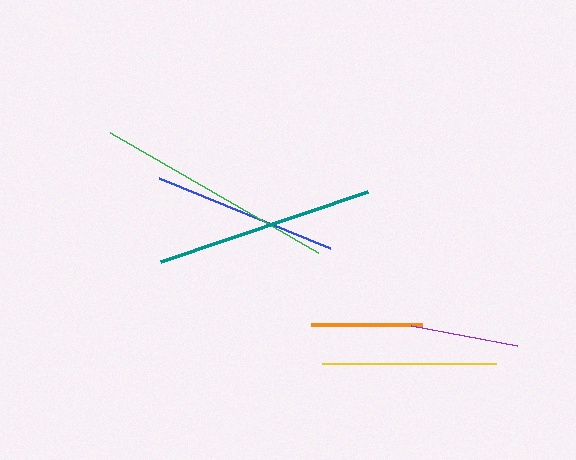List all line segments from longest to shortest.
From longest to shortest: green, teal, blue, yellow, orange, purple.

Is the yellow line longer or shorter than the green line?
The green line is longer than the yellow line.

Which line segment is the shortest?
The purple line is the shortest at approximately 108 pixels.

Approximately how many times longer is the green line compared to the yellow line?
The green line is approximately 1.4 times the length of the yellow line.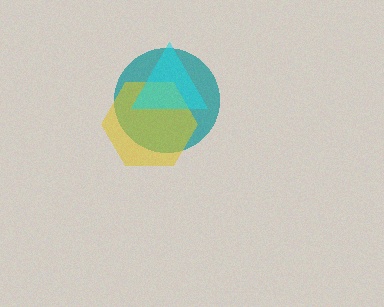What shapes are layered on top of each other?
The layered shapes are: a teal circle, a yellow hexagon, a cyan triangle.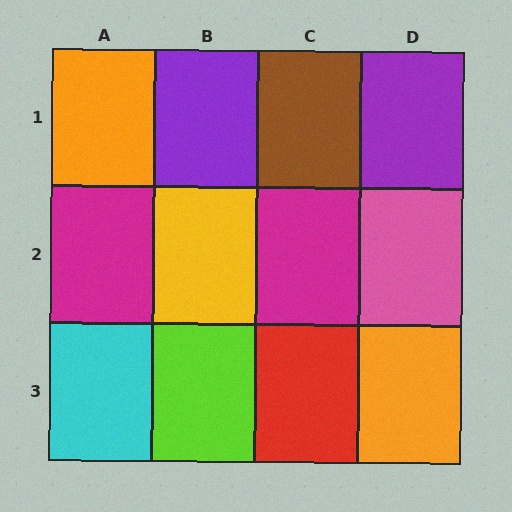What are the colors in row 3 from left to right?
Cyan, lime, red, orange.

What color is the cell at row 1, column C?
Brown.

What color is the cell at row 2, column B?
Yellow.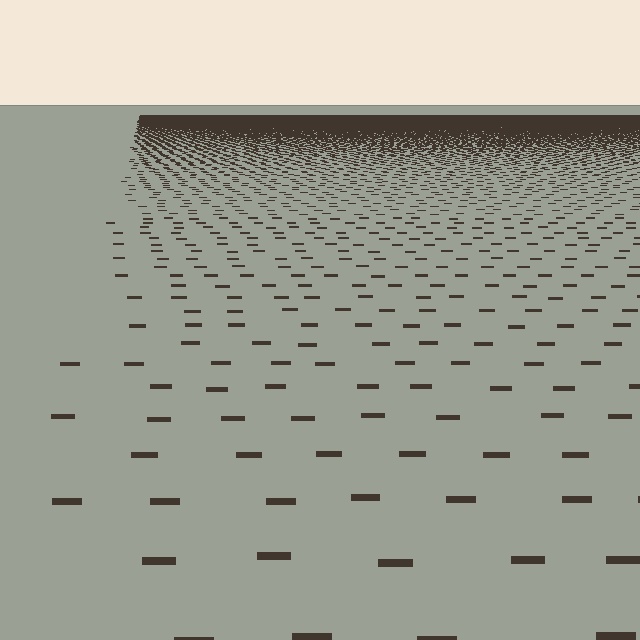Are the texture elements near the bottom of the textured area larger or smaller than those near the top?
Larger. Near the bottom, elements are closer to the viewer and appear at a bigger on-screen size.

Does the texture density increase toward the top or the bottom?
Density increases toward the top.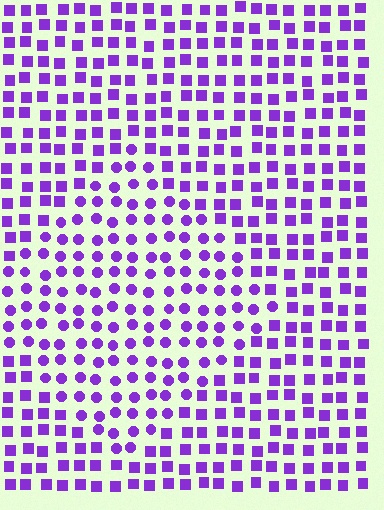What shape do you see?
I see a diamond.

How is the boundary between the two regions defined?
The boundary is defined by a change in element shape: circles inside vs. squares outside. All elements share the same color and spacing.